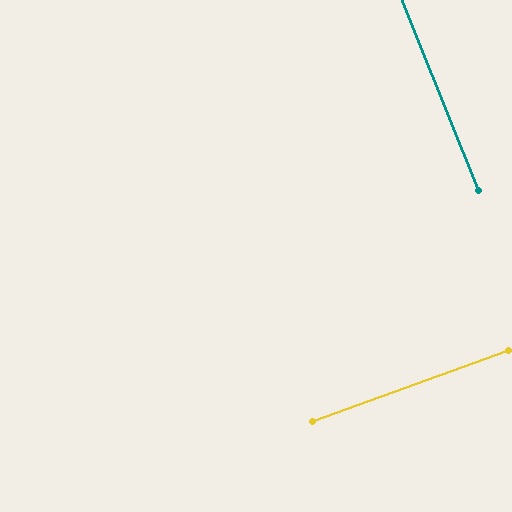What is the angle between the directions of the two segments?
Approximately 88 degrees.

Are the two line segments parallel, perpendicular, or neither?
Perpendicular — they meet at approximately 88°.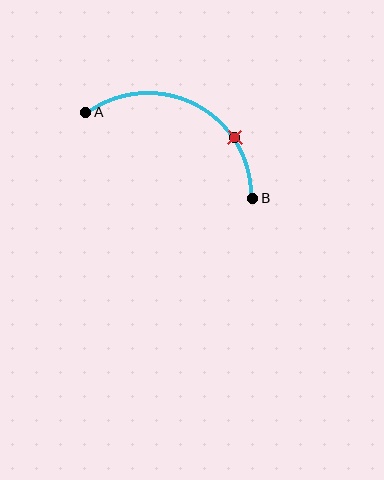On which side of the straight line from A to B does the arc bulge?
The arc bulges above the straight line connecting A and B.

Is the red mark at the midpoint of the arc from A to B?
No. The red mark lies on the arc but is closer to endpoint B. The arc midpoint would be at the point on the curve equidistant along the arc from both A and B.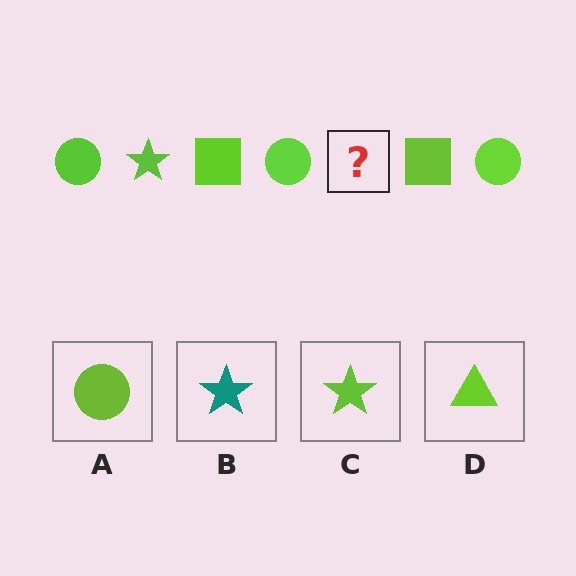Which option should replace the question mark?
Option C.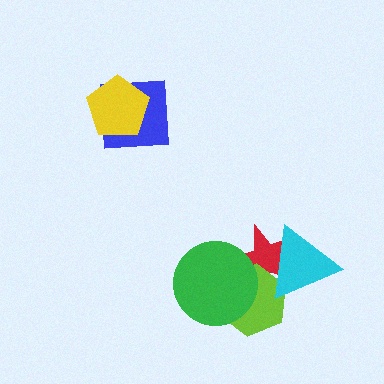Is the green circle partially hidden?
No, no other shape covers it.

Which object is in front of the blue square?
The yellow pentagon is in front of the blue square.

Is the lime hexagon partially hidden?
Yes, it is partially covered by another shape.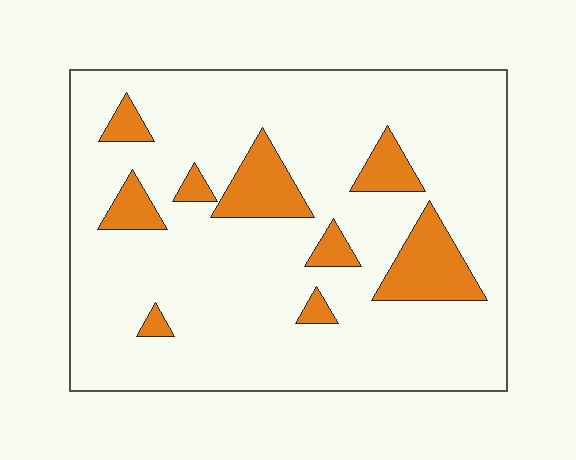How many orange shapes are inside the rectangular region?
9.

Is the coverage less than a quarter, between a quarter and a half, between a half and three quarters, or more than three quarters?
Less than a quarter.